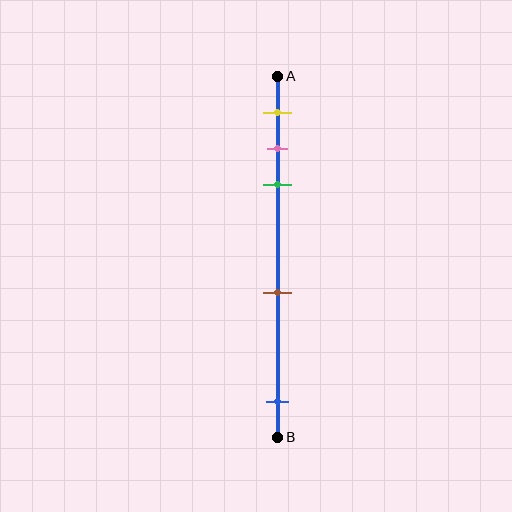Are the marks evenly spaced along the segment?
No, the marks are not evenly spaced.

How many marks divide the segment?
There are 5 marks dividing the segment.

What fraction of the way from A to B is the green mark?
The green mark is approximately 30% (0.3) of the way from A to B.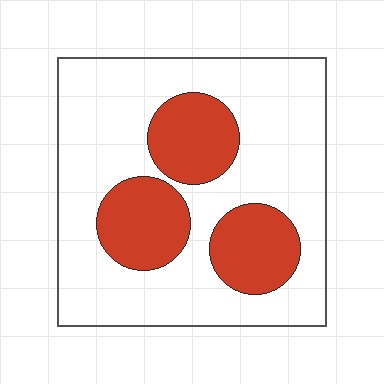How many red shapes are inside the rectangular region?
3.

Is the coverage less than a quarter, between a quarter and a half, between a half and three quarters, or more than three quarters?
Between a quarter and a half.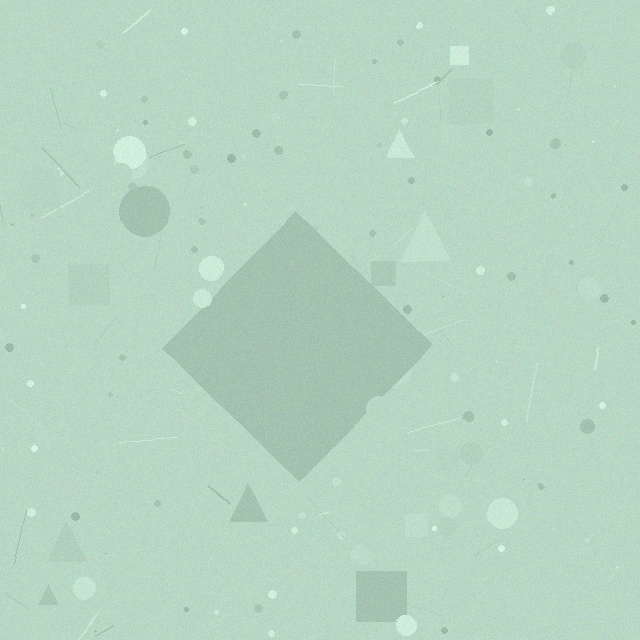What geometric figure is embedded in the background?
A diamond is embedded in the background.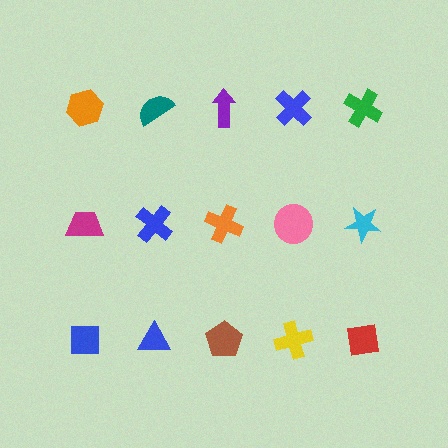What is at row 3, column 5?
A red square.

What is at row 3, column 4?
A yellow cross.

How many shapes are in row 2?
5 shapes.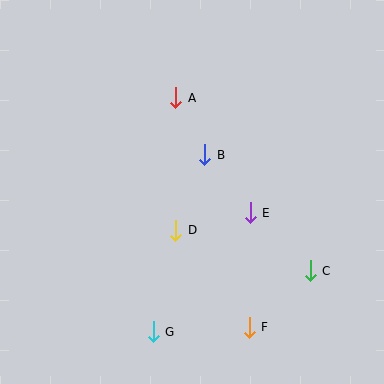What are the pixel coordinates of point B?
Point B is at (205, 155).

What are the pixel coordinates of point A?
Point A is at (176, 98).